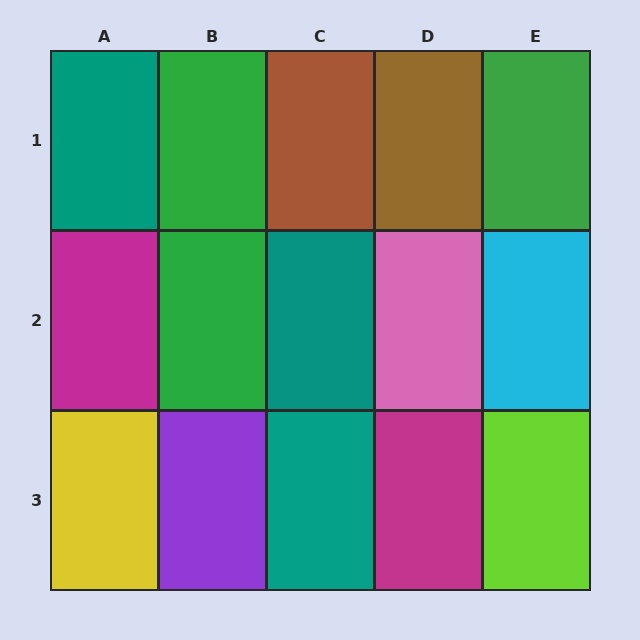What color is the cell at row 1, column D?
Brown.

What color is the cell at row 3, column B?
Purple.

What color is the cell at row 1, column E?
Green.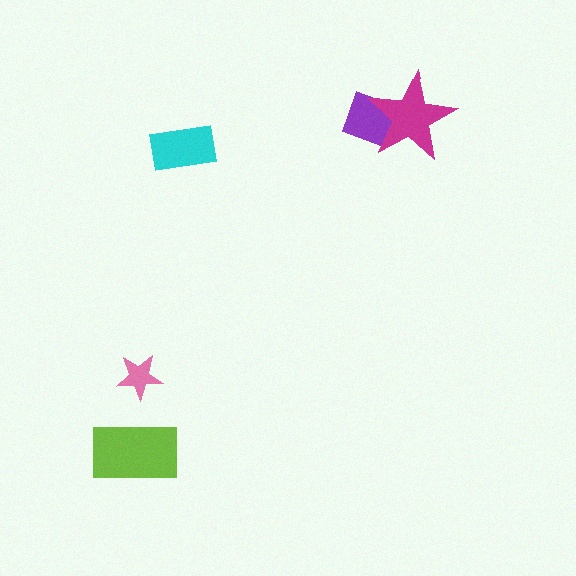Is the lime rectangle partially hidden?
No, no other shape covers it.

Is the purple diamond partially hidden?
Yes, it is partially covered by another shape.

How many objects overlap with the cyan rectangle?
0 objects overlap with the cyan rectangle.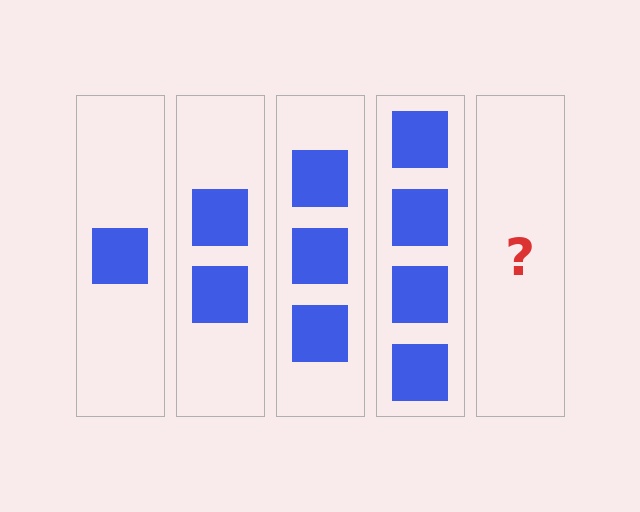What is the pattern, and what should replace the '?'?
The pattern is that each step adds one more square. The '?' should be 5 squares.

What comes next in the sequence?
The next element should be 5 squares.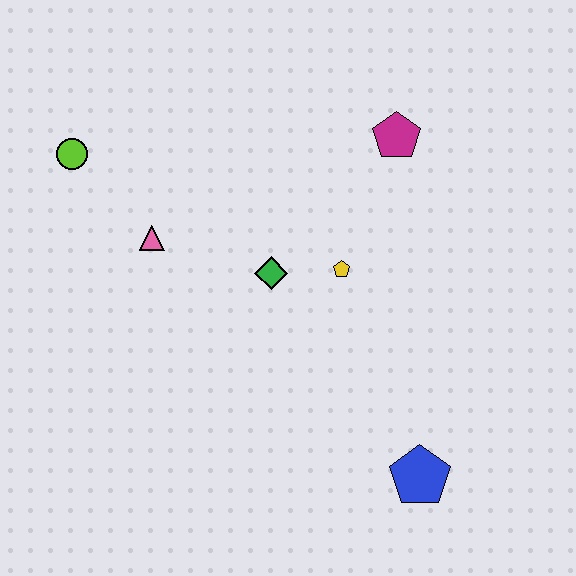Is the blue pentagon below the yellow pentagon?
Yes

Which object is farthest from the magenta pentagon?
The blue pentagon is farthest from the magenta pentagon.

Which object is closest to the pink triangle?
The lime circle is closest to the pink triangle.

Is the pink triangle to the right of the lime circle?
Yes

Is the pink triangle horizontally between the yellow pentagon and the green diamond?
No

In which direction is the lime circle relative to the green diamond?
The lime circle is to the left of the green diamond.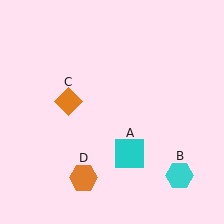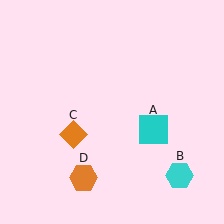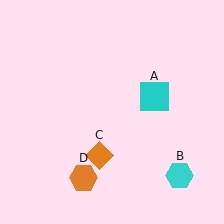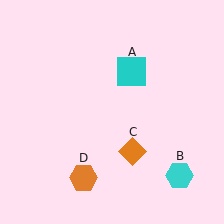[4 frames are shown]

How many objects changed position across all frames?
2 objects changed position: cyan square (object A), orange diamond (object C).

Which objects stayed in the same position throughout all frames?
Cyan hexagon (object B) and orange hexagon (object D) remained stationary.